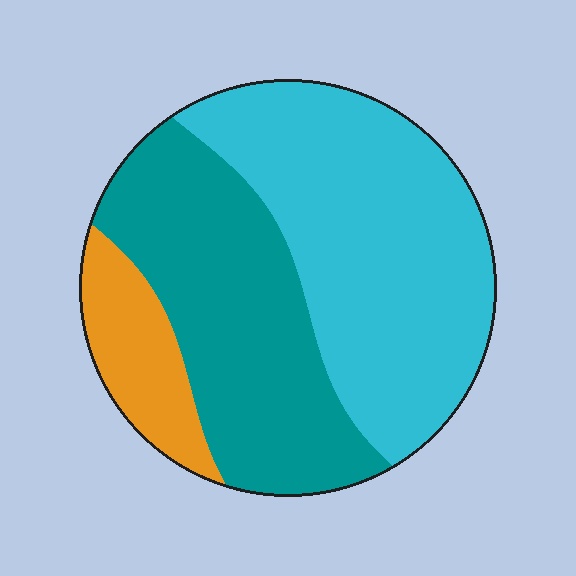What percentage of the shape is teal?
Teal covers 39% of the shape.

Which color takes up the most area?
Cyan, at roughly 50%.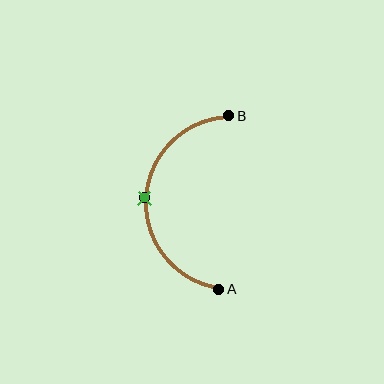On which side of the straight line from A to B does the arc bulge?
The arc bulges to the left of the straight line connecting A and B.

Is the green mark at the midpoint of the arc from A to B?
Yes. The green mark lies on the arc at equal arc-length from both A and B — it is the arc midpoint.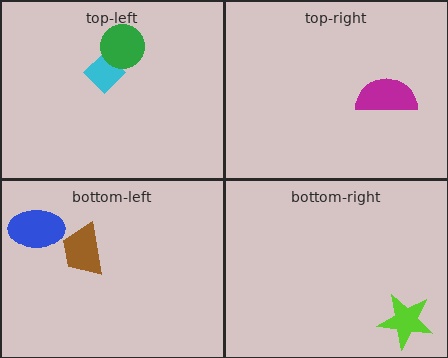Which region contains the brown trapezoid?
The bottom-left region.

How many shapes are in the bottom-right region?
1.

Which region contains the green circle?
The top-left region.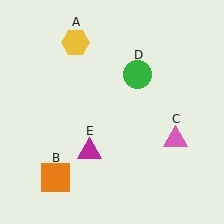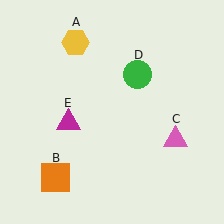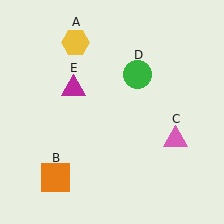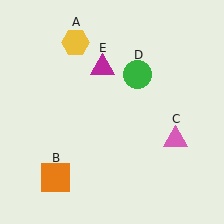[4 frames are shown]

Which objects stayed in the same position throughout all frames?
Yellow hexagon (object A) and orange square (object B) and pink triangle (object C) and green circle (object D) remained stationary.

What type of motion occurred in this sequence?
The magenta triangle (object E) rotated clockwise around the center of the scene.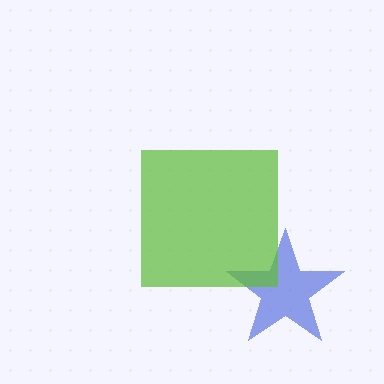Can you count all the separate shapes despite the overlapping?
Yes, there are 2 separate shapes.